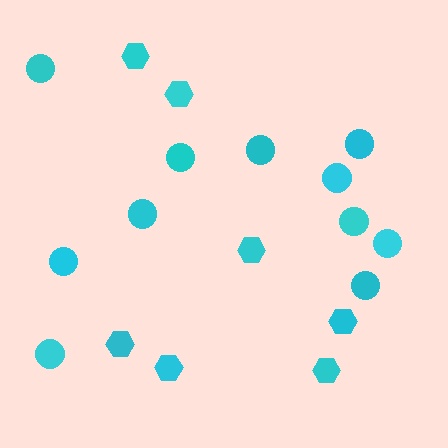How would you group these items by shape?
There are 2 groups: one group of circles (11) and one group of hexagons (7).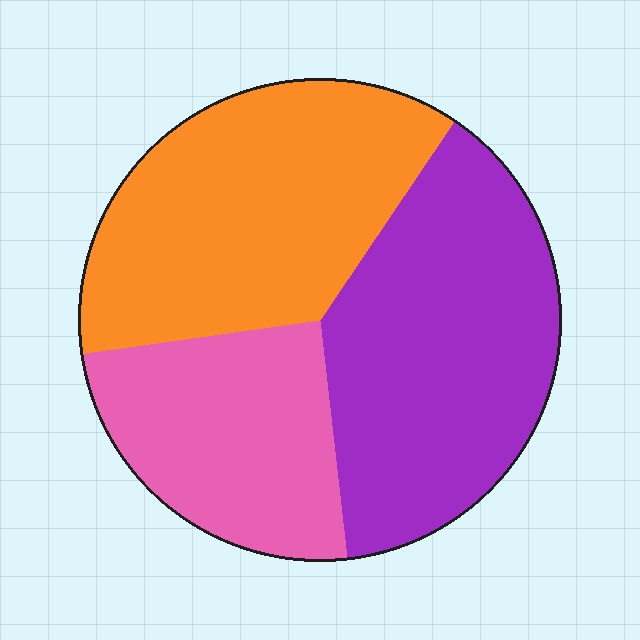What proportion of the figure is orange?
Orange covers about 35% of the figure.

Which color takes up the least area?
Pink, at roughly 25%.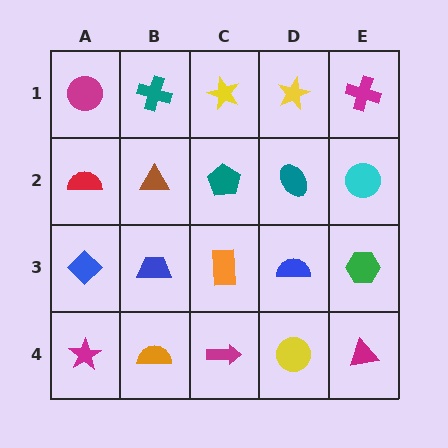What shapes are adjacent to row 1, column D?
A teal ellipse (row 2, column D), a yellow star (row 1, column C), a magenta cross (row 1, column E).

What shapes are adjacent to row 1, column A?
A red semicircle (row 2, column A), a teal cross (row 1, column B).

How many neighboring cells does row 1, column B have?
3.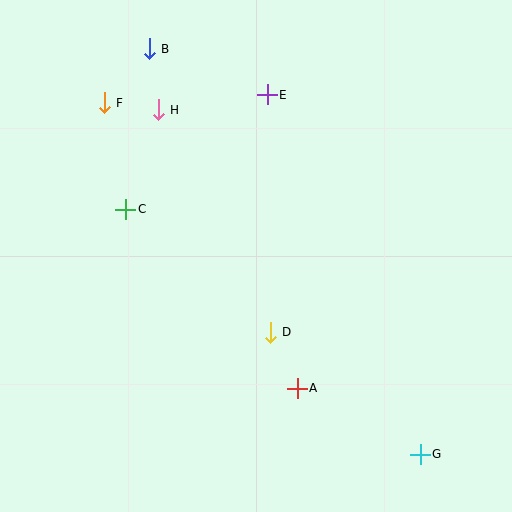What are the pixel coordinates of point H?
Point H is at (158, 110).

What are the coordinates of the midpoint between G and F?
The midpoint between G and F is at (262, 278).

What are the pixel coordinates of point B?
Point B is at (149, 49).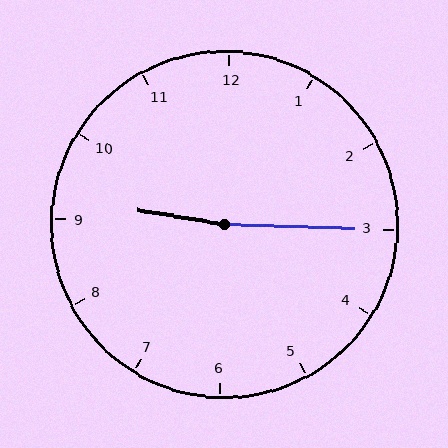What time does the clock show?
9:15.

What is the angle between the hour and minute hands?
Approximately 172 degrees.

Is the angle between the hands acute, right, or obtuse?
It is obtuse.